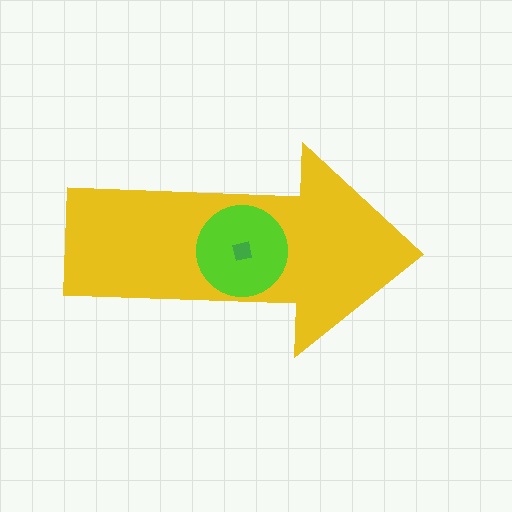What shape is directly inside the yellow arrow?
The lime circle.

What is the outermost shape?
The yellow arrow.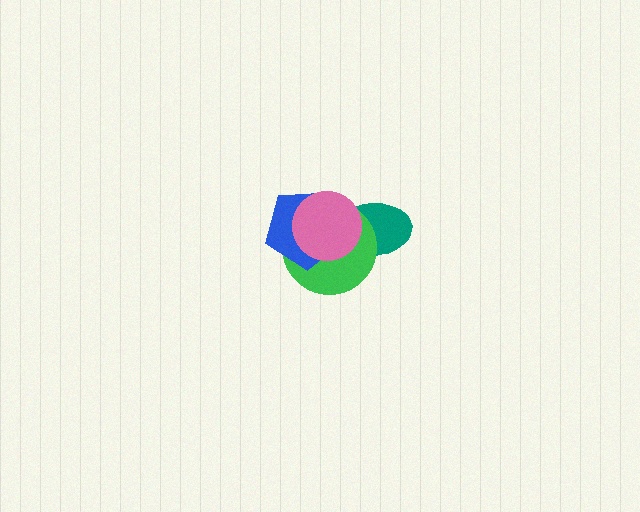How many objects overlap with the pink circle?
3 objects overlap with the pink circle.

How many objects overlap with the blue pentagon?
3 objects overlap with the blue pentagon.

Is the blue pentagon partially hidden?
Yes, it is partially covered by another shape.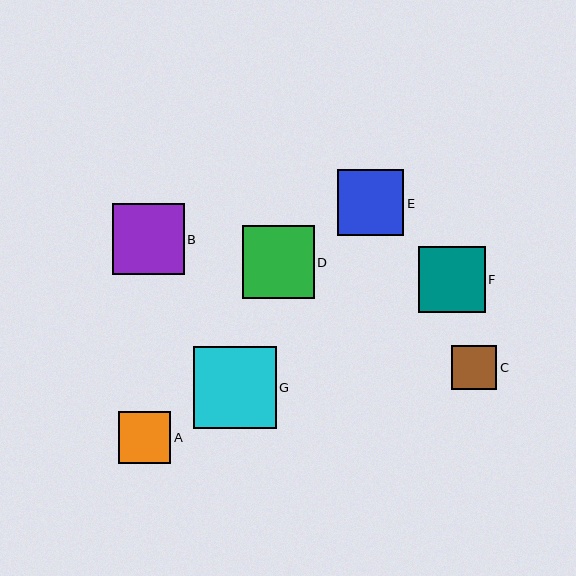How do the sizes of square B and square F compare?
Square B and square F are approximately the same size.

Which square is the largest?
Square G is the largest with a size of approximately 82 pixels.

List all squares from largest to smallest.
From largest to smallest: G, D, B, F, E, A, C.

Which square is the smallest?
Square C is the smallest with a size of approximately 45 pixels.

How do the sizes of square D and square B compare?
Square D and square B are approximately the same size.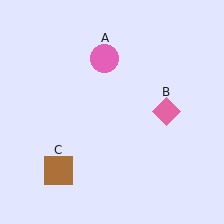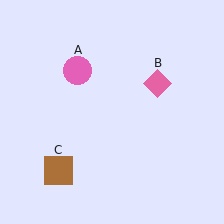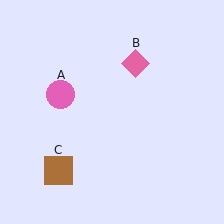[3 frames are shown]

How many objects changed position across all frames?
2 objects changed position: pink circle (object A), pink diamond (object B).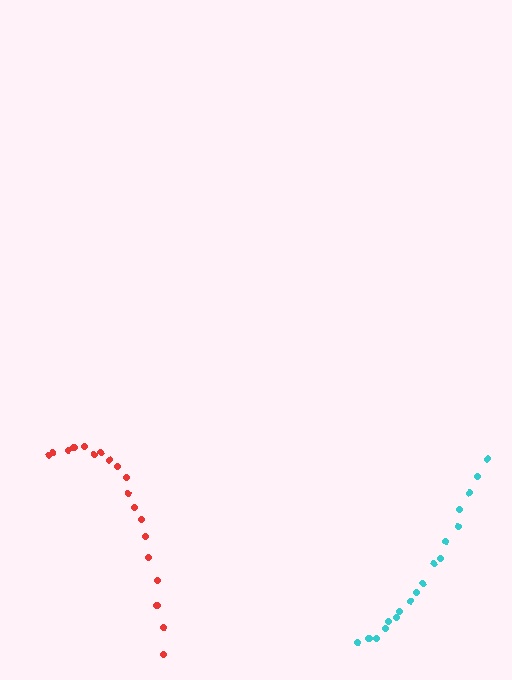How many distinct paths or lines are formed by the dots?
There are 2 distinct paths.